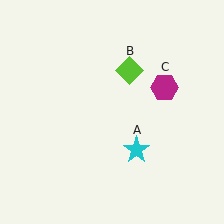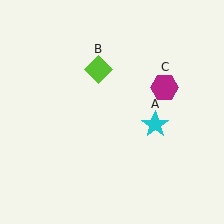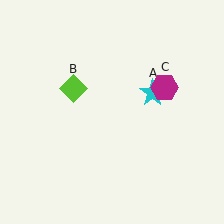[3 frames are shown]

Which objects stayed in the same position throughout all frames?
Magenta hexagon (object C) remained stationary.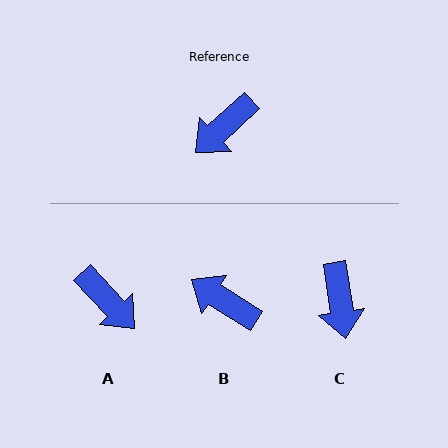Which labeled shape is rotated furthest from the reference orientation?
A, about 90 degrees away.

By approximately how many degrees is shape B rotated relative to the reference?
Approximately 75 degrees clockwise.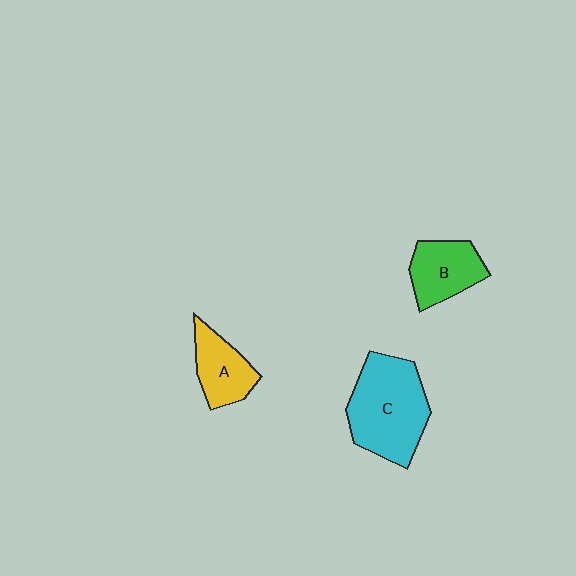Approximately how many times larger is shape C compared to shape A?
Approximately 1.9 times.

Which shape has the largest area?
Shape C (cyan).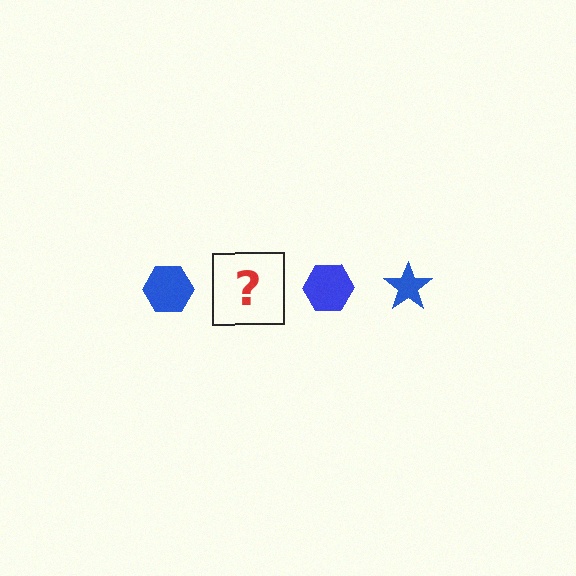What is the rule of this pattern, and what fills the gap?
The rule is that the pattern cycles through hexagon, star shapes in blue. The gap should be filled with a blue star.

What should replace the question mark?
The question mark should be replaced with a blue star.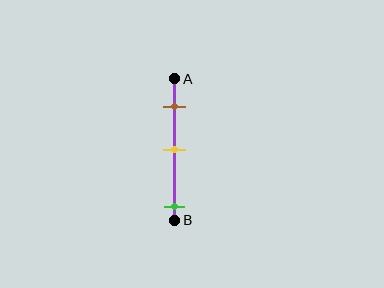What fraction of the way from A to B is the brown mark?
The brown mark is approximately 20% (0.2) of the way from A to B.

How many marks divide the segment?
There are 3 marks dividing the segment.